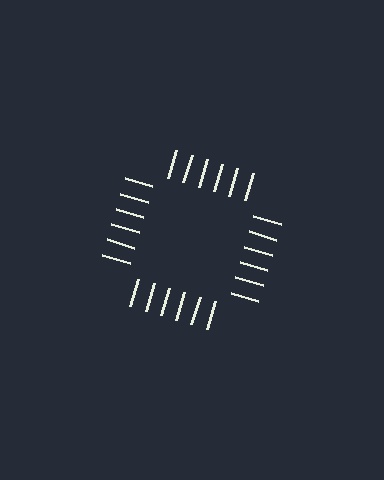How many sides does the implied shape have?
4 sides — the line-ends trace a square.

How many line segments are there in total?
24 — 6 along each of the 4 edges.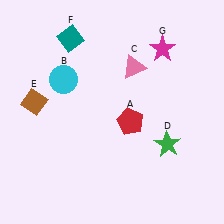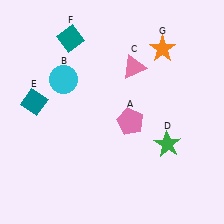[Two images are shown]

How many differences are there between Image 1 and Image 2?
There are 3 differences between the two images.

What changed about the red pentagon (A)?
In Image 1, A is red. In Image 2, it changed to pink.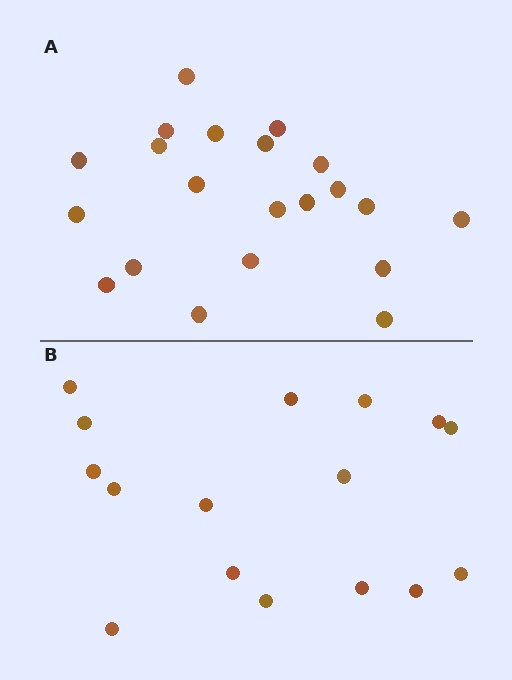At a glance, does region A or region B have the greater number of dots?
Region A (the top region) has more dots.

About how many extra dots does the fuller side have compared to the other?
Region A has about 5 more dots than region B.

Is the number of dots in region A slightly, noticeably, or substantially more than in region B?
Region A has noticeably more, but not dramatically so. The ratio is roughly 1.3 to 1.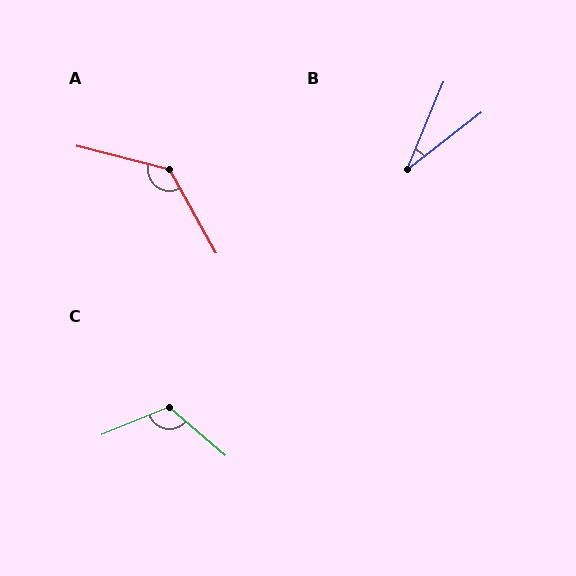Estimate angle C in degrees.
Approximately 117 degrees.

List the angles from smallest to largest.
B (30°), C (117°), A (133°).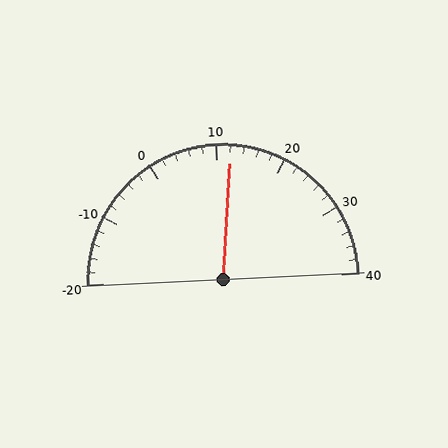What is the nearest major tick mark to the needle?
The nearest major tick mark is 10.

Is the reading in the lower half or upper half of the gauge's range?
The reading is in the upper half of the range (-20 to 40).